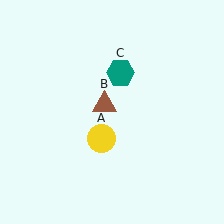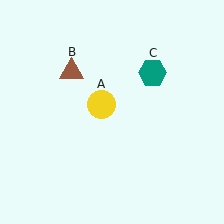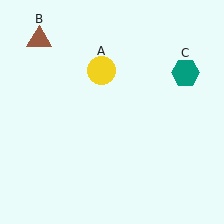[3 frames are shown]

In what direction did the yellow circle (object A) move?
The yellow circle (object A) moved up.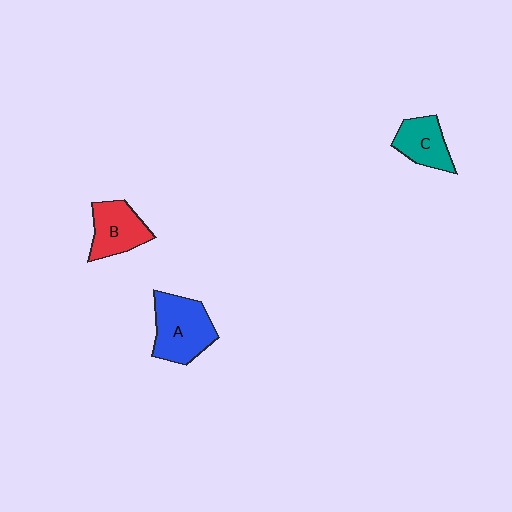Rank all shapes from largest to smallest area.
From largest to smallest: A (blue), B (red), C (teal).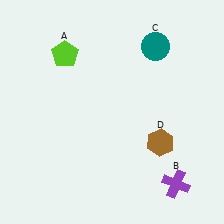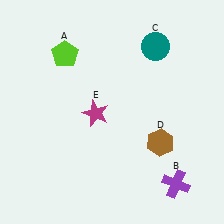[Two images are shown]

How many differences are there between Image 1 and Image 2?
There is 1 difference between the two images.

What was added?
A magenta star (E) was added in Image 2.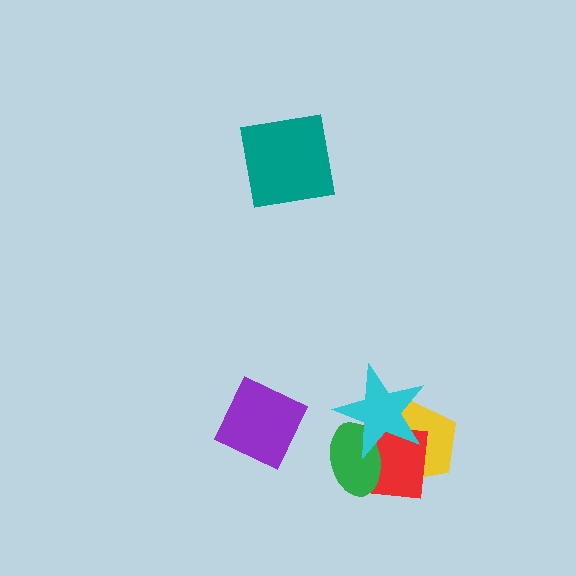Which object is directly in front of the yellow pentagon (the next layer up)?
The red square is directly in front of the yellow pentagon.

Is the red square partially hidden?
Yes, it is partially covered by another shape.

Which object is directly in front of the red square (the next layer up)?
The green ellipse is directly in front of the red square.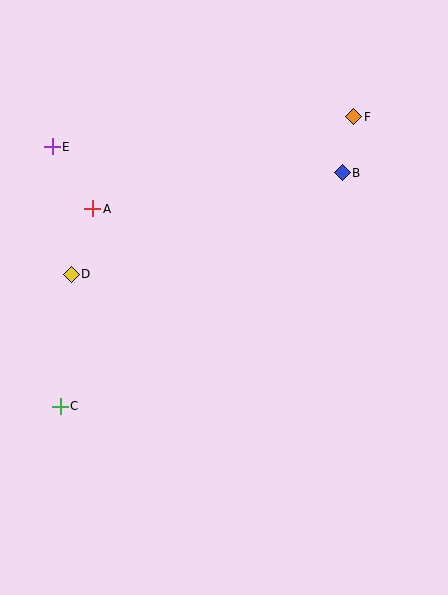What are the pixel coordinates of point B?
Point B is at (342, 173).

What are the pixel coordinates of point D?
Point D is at (71, 274).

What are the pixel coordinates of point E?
Point E is at (52, 147).